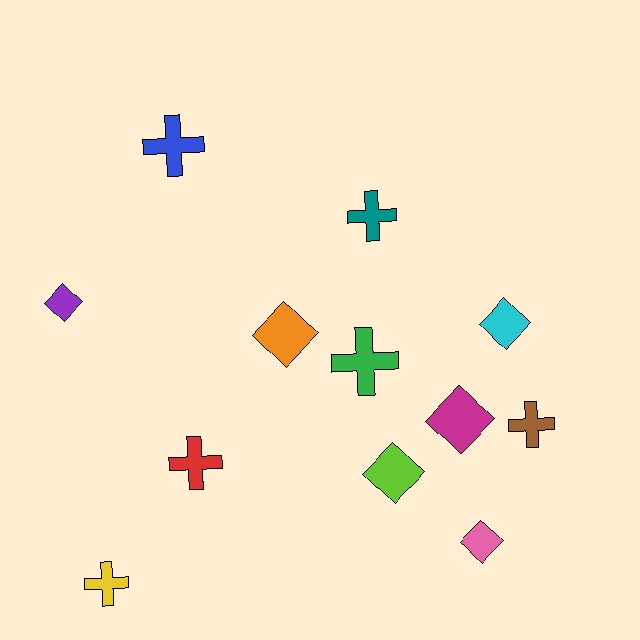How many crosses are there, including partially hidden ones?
There are 6 crosses.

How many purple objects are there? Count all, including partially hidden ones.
There is 1 purple object.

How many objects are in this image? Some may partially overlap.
There are 12 objects.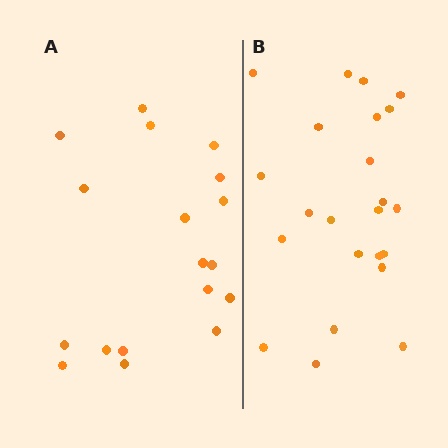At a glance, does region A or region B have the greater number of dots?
Region B (the right region) has more dots.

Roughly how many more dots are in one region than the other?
Region B has about 5 more dots than region A.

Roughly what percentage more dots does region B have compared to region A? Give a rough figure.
About 30% more.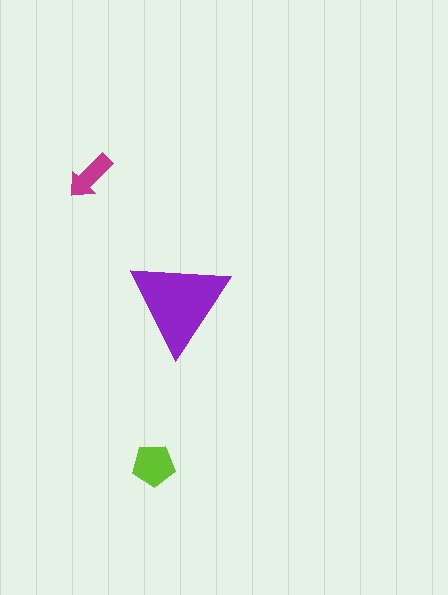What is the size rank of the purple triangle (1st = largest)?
1st.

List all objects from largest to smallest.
The purple triangle, the lime pentagon, the magenta arrow.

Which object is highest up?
The magenta arrow is topmost.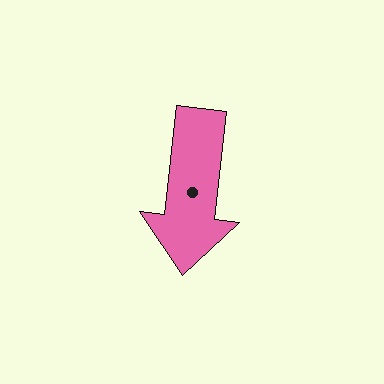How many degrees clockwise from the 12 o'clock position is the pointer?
Approximately 186 degrees.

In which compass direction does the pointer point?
South.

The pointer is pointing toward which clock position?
Roughly 6 o'clock.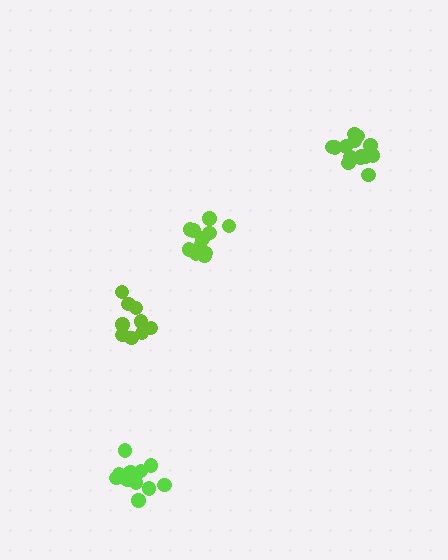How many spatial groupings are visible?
There are 4 spatial groupings.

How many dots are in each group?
Group 1: 11 dots, Group 2: 14 dots, Group 3: 9 dots, Group 4: 12 dots (46 total).